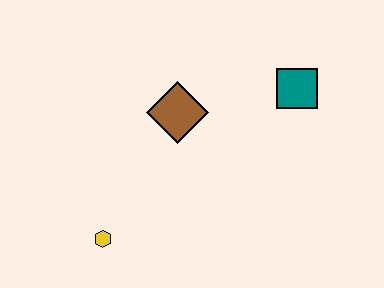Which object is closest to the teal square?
The brown diamond is closest to the teal square.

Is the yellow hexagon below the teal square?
Yes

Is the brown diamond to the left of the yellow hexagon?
No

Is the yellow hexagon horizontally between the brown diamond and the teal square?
No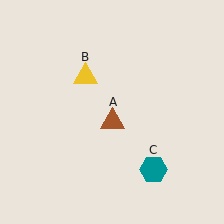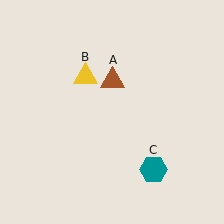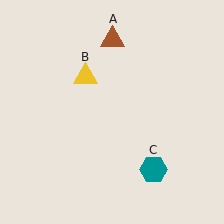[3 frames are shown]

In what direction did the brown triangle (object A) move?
The brown triangle (object A) moved up.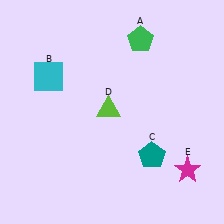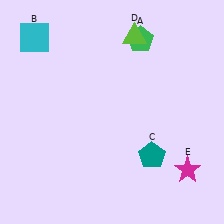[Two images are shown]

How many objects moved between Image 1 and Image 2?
2 objects moved between the two images.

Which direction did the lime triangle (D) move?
The lime triangle (D) moved up.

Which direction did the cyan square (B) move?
The cyan square (B) moved up.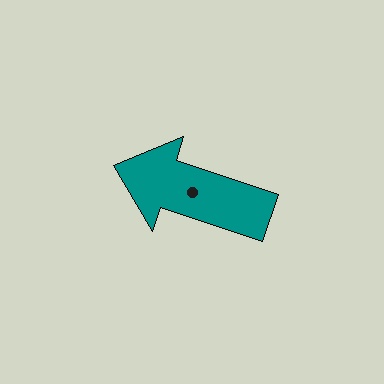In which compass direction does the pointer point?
West.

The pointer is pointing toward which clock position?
Roughly 10 o'clock.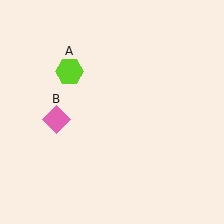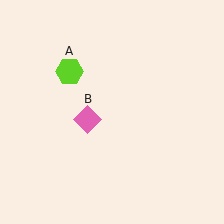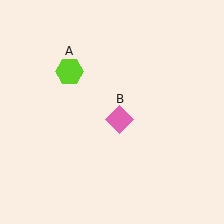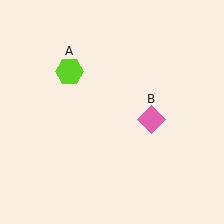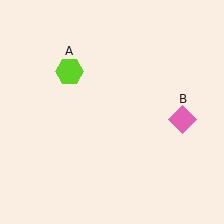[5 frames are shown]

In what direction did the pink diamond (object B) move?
The pink diamond (object B) moved right.